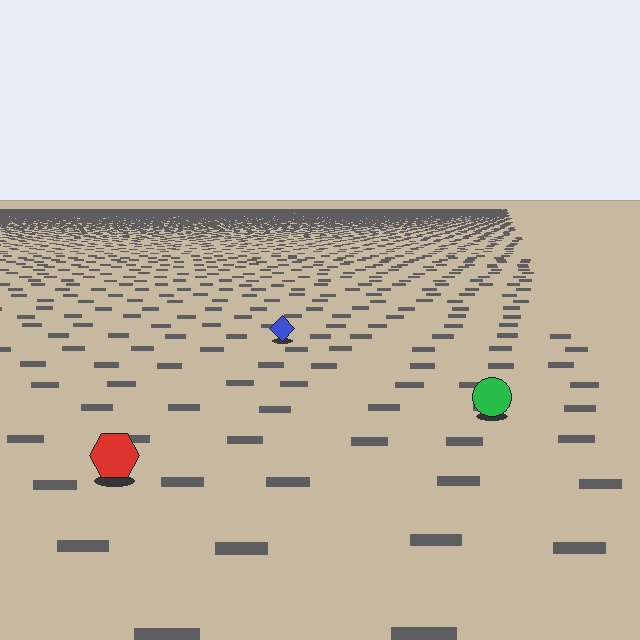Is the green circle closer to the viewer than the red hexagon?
No. The red hexagon is closer — you can tell from the texture gradient: the ground texture is coarser near it.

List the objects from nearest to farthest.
From nearest to farthest: the red hexagon, the green circle, the blue diamond.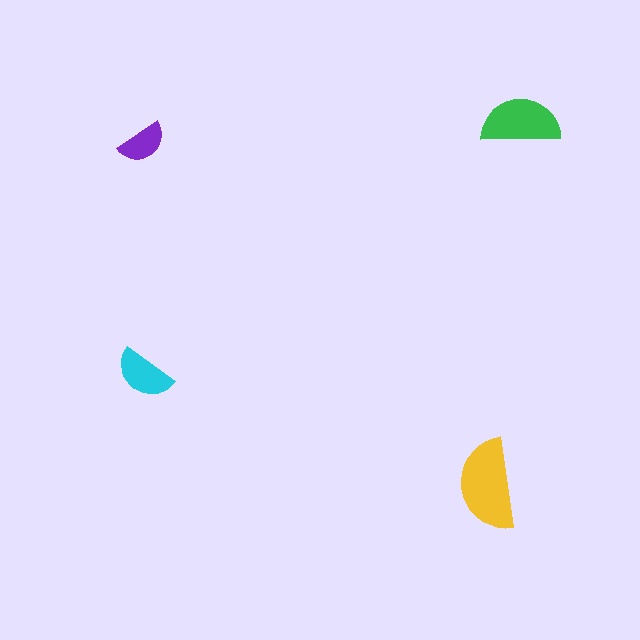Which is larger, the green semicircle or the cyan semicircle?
The green one.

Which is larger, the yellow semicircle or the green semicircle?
The yellow one.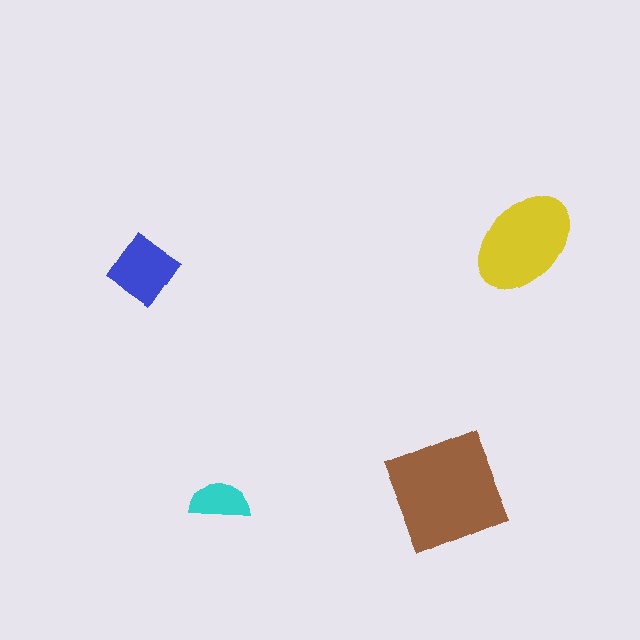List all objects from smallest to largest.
The cyan semicircle, the blue diamond, the yellow ellipse, the brown square.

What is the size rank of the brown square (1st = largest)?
1st.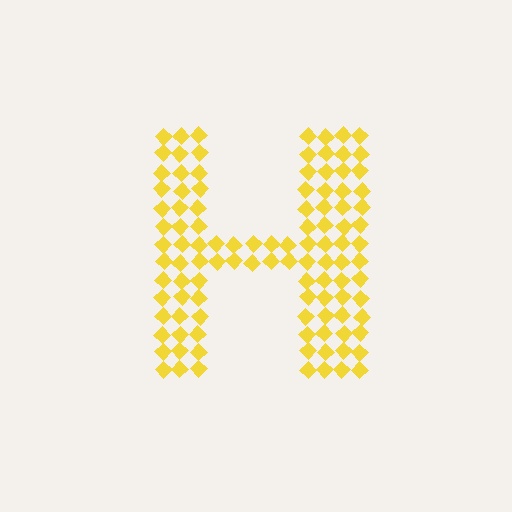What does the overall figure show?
The overall figure shows the letter H.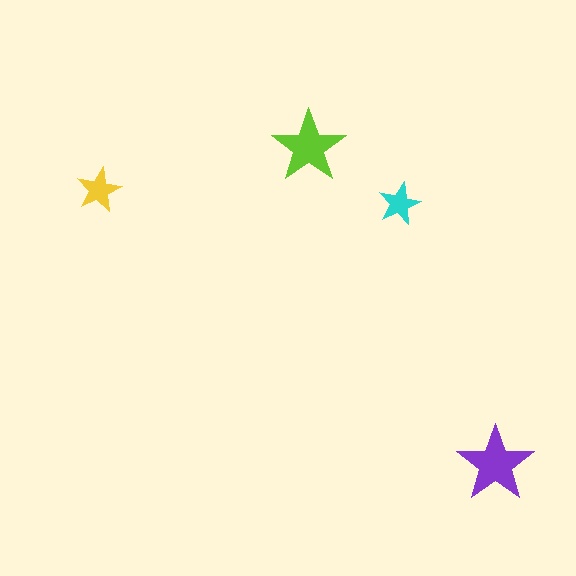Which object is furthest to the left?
The yellow star is leftmost.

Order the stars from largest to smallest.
the purple one, the lime one, the yellow one, the cyan one.